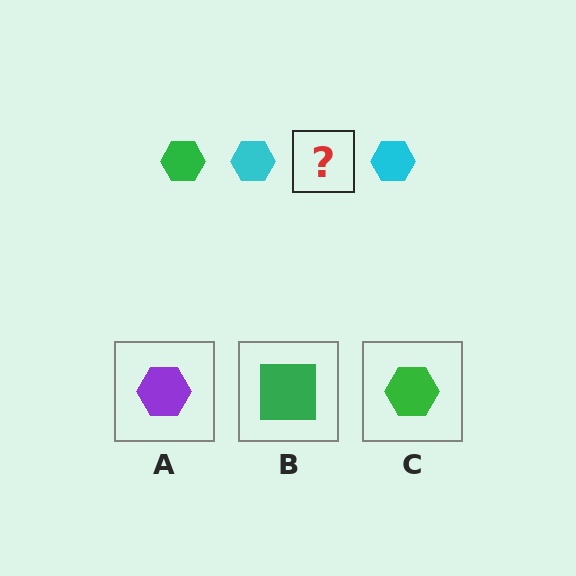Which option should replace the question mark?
Option C.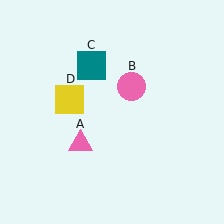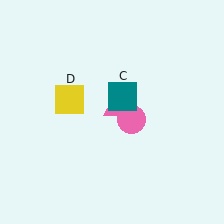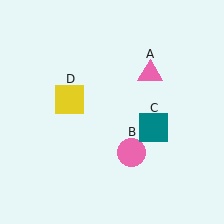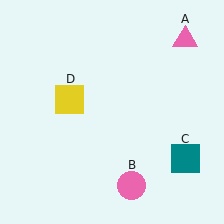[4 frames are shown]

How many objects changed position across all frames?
3 objects changed position: pink triangle (object A), pink circle (object B), teal square (object C).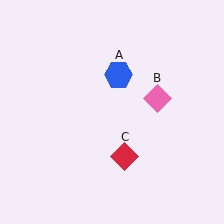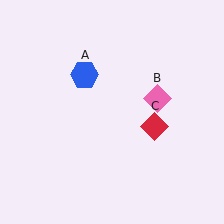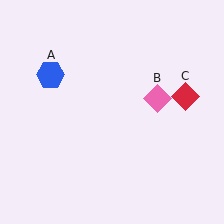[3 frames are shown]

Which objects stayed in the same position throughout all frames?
Pink diamond (object B) remained stationary.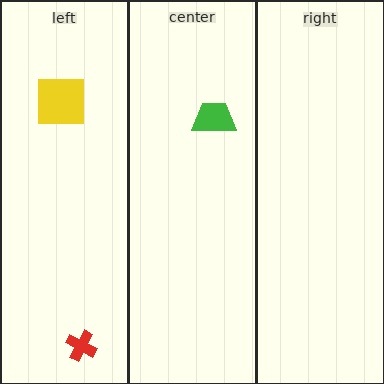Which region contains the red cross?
The left region.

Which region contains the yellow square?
The left region.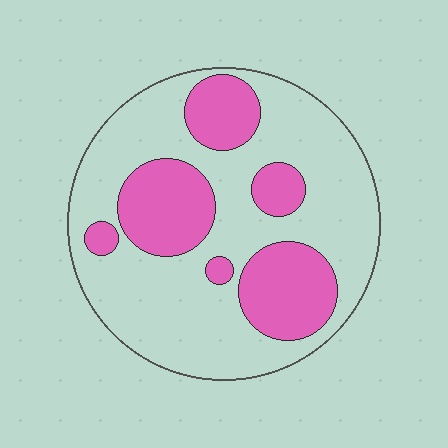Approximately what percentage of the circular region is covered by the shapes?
Approximately 30%.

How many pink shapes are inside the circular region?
6.